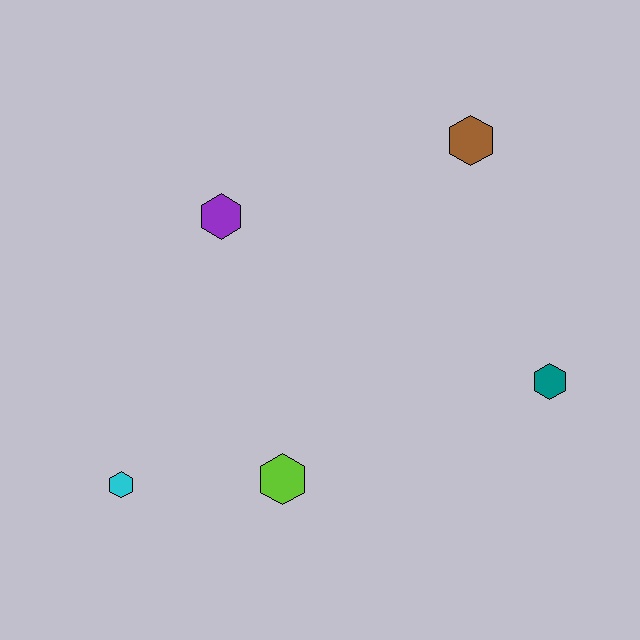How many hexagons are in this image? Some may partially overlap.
There are 5 hexagons.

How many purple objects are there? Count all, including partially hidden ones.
There is 1 purple object.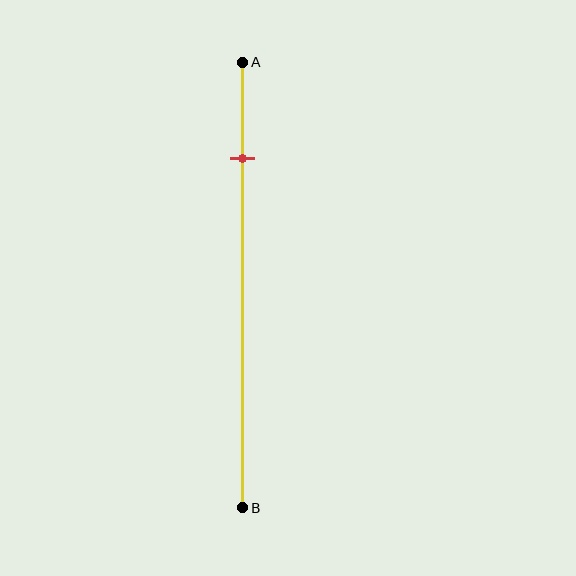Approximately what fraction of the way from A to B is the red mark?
The red mark is approximately 20% of the way from A to B.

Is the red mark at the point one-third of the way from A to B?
No, the mark is at about 20% from A, not at the 33% one-third point.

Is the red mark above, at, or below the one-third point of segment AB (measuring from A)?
The red mark is above the one-third point of segment AB.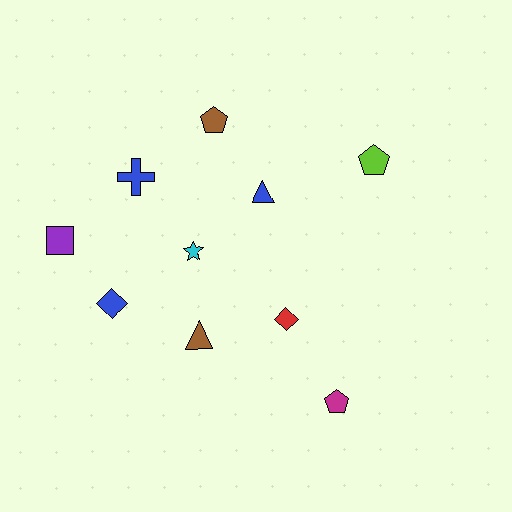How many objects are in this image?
There are 10 objects.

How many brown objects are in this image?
There are 2 brown objects.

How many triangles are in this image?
There are 2 triangles.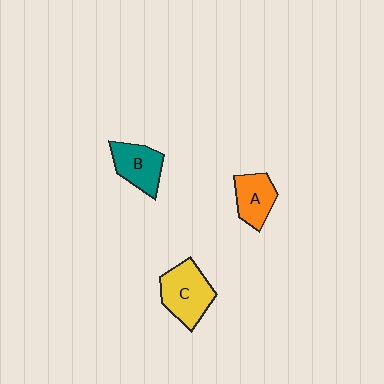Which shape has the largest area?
Shape C (yellow).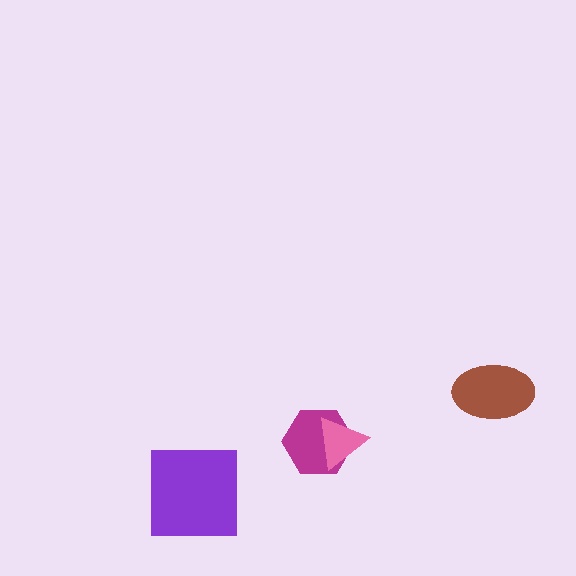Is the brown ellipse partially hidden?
No, no other shape covers it.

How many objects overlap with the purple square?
0 objects overlap with the purple square.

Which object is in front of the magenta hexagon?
The pink triangle is in front of the magenta hexagon.